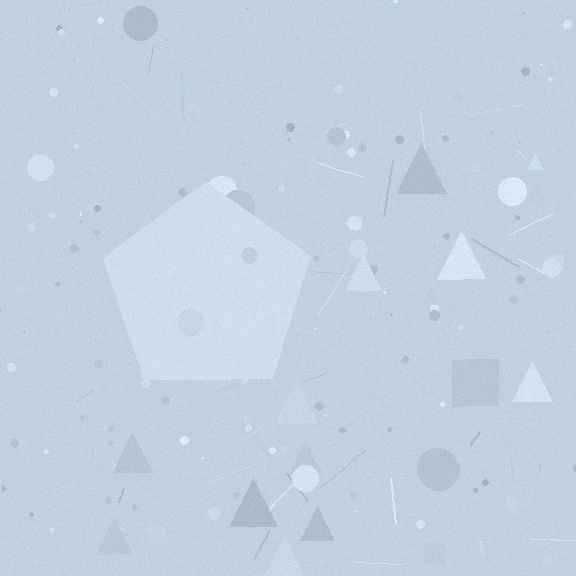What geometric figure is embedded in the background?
A pentagon is embedded in the background.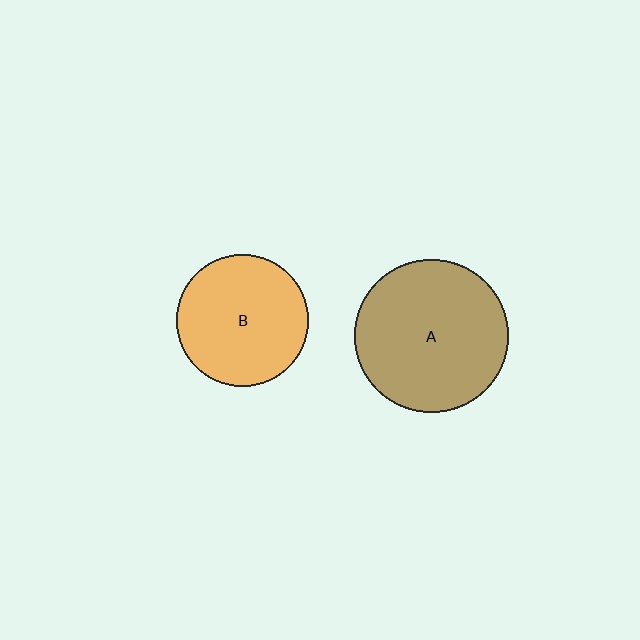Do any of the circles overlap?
No, none of the circles overlap.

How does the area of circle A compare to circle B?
Approximately 1.4 times.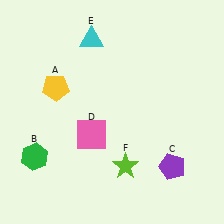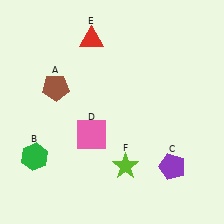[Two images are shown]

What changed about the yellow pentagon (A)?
In Image 1, A is yellow. In Image 2, it changed to brown.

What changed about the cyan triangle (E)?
In Image 1, E is cyan. In Image 2, it changed to red.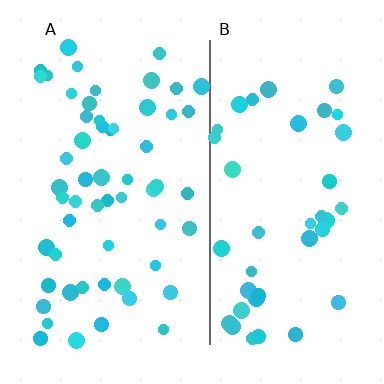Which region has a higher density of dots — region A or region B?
A (the left).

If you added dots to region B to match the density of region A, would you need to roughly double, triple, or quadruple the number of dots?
Approximately double.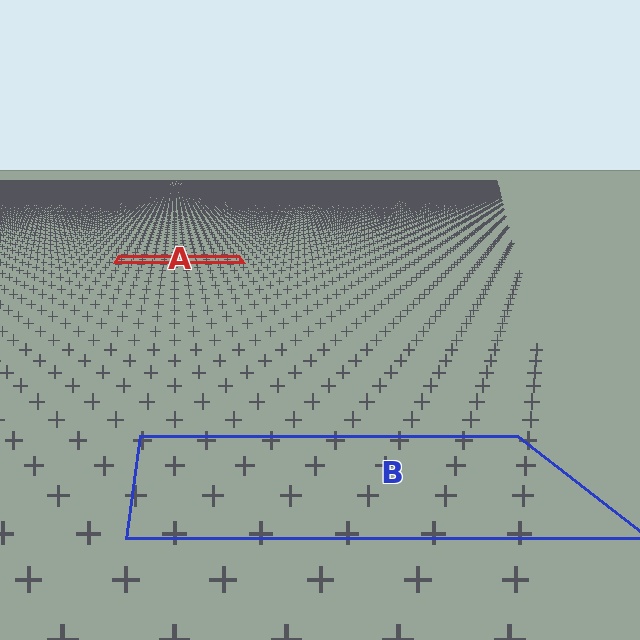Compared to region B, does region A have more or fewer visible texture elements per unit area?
Region A has more texture elements per unit area — they are packed more densely because it is farther away.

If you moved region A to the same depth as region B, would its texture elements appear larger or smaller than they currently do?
They would appear larger. At a closer depth, the same texture elements are projected at a bigger on-screen size.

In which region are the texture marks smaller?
The texture marks are smaller in region A, because it is farther away.